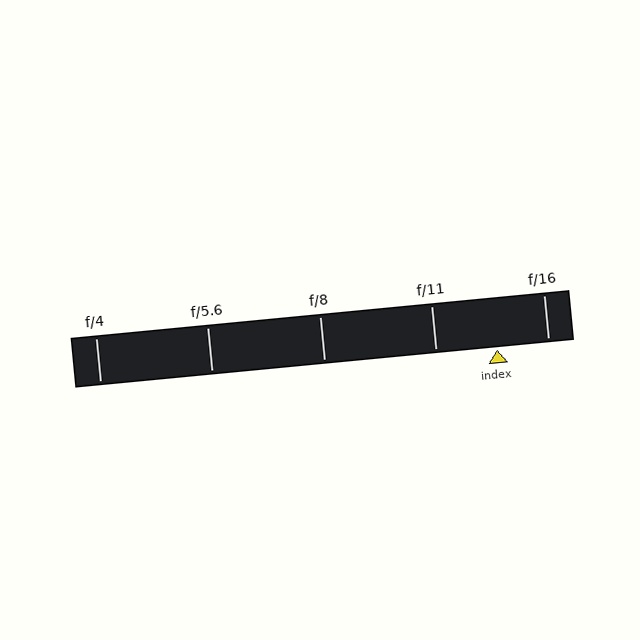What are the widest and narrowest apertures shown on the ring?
The widest aperture shown is f/4 and the narrowest is f/16.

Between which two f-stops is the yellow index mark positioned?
The index mark is between f/11 and f/16.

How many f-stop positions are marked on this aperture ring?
There are 5 f-stop positions marked.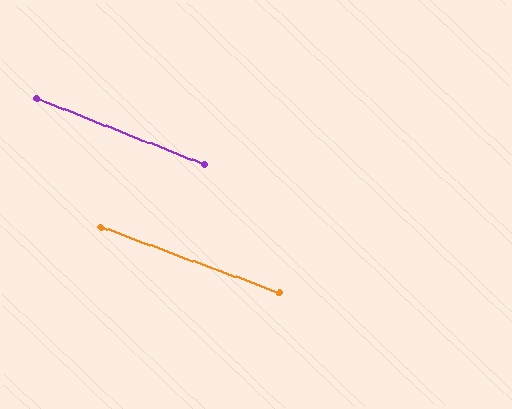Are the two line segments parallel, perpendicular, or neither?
Parallel — their directions differ by only 1.3°.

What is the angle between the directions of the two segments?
Approximately 1 degree.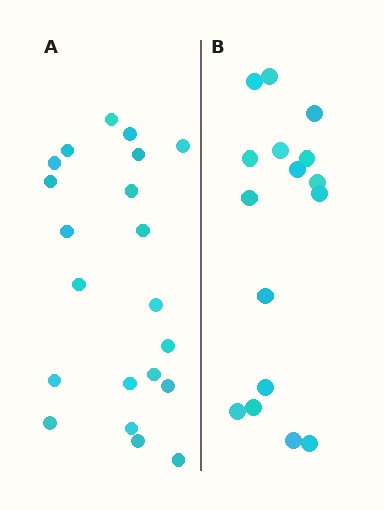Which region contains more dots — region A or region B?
Region A (the left region) has more dots.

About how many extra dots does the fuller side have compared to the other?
Region A has about 5 more dots than region B.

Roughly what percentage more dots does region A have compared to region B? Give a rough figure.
About 30% more.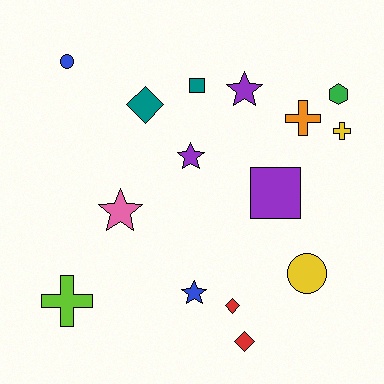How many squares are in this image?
There are 2 squares.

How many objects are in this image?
There are 15 objects.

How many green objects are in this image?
There is 1 green object.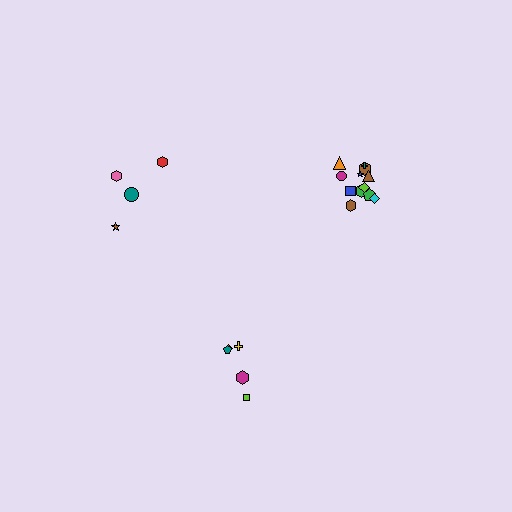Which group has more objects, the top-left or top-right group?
The top-right group.